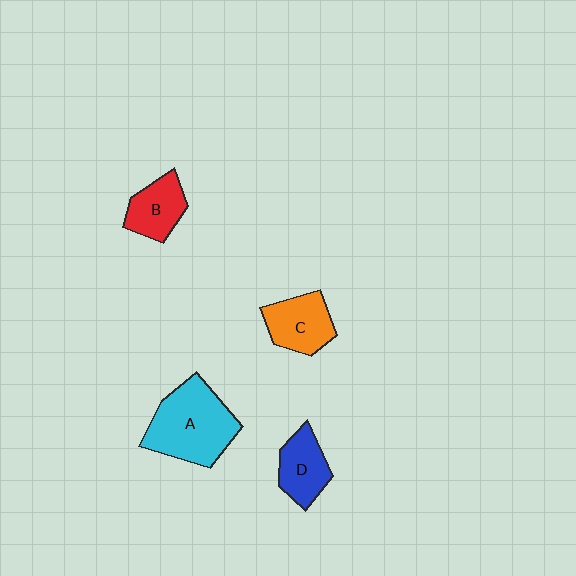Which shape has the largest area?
Shape A (cyan).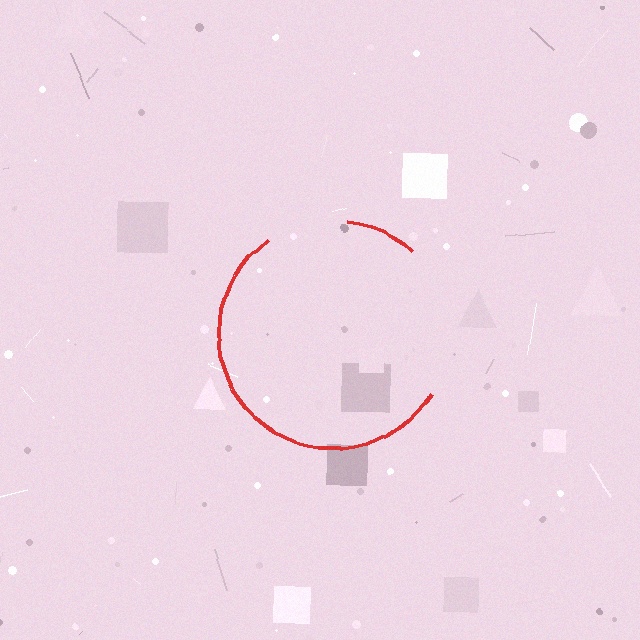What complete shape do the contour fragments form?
The contour fragments form a circle.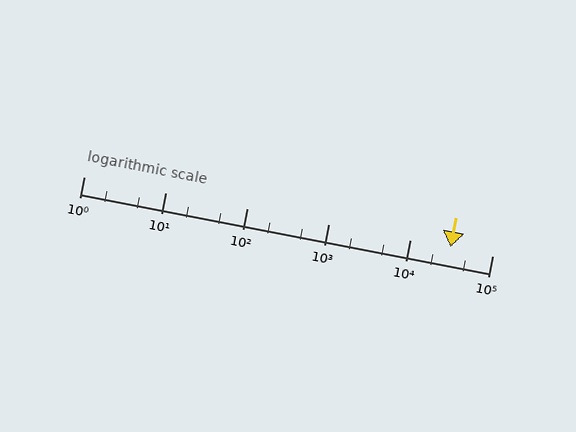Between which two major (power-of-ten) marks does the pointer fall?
The pointer is between 10000 and 100000.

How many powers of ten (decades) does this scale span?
The scale spans 5 decades, from 1 to 100000.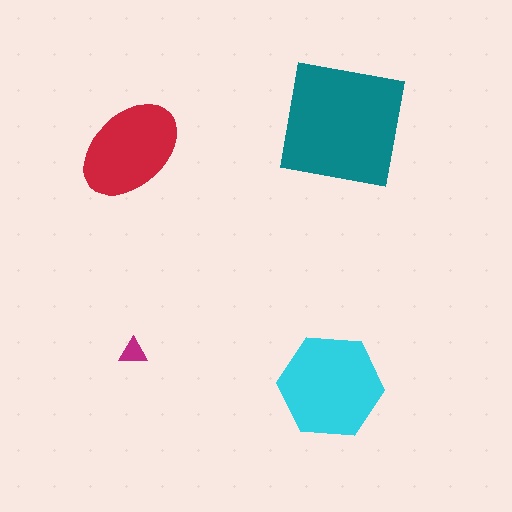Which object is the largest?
The teal square.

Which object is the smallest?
The magenta triangle.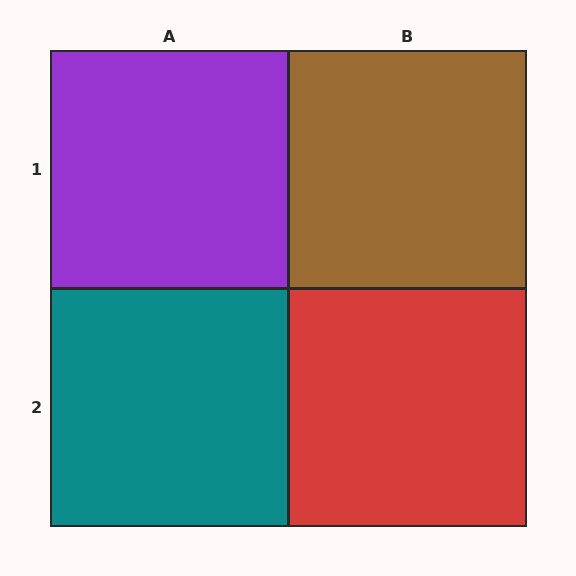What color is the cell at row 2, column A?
Teal.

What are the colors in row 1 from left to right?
Purple, brown.